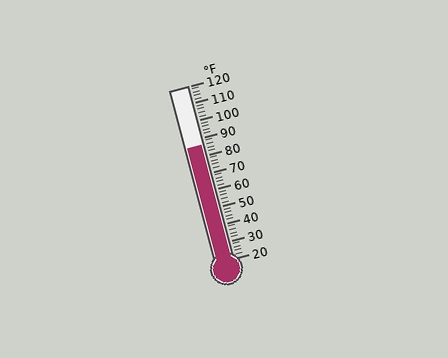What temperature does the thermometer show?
The thermometer shows approximately 86°F.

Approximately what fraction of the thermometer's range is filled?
The thermometer is filled to approximately 65% of its range.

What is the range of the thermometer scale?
The thermometer scale ranges from 20°F to 120°F.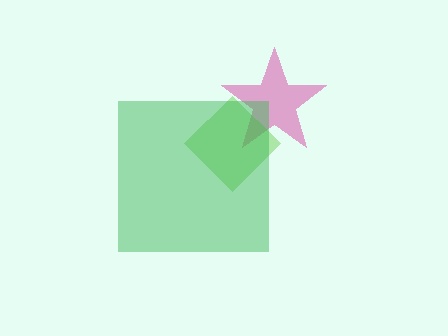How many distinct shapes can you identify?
There are 3 distinct shapes: a magenta star, a lime diamond, a green square.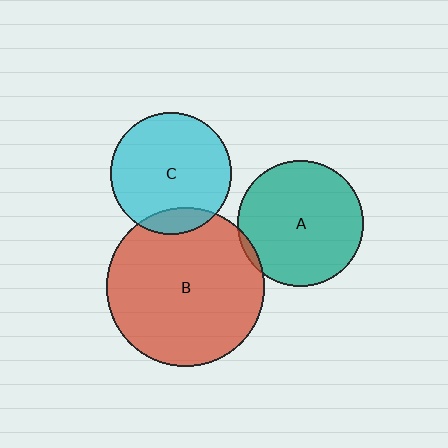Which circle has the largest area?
Circle B (red).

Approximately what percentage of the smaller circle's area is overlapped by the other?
Approximately 5%.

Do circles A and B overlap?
Yes.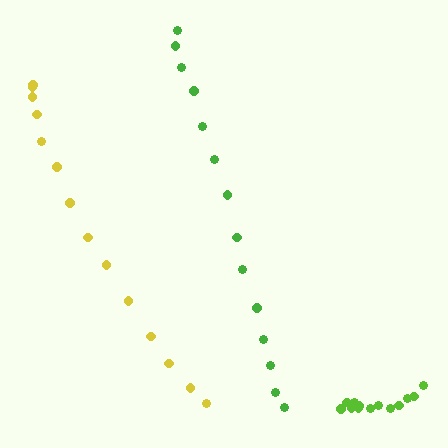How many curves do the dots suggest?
There are 3 distinct paths.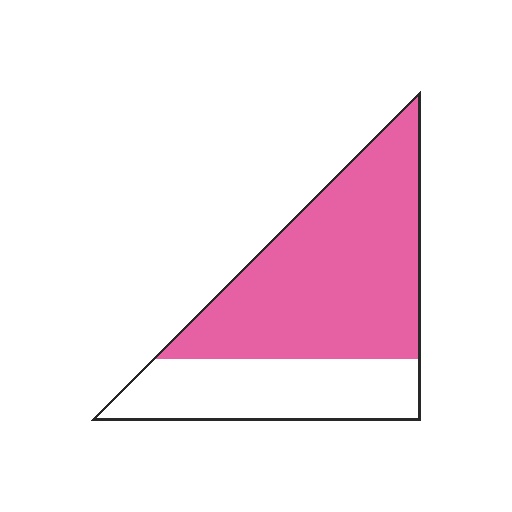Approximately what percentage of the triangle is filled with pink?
Approximately 65%.